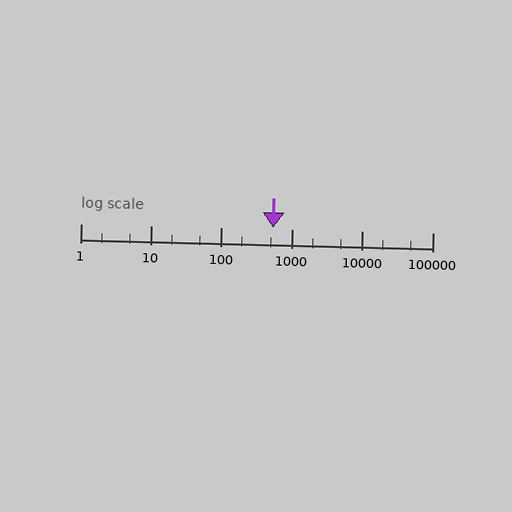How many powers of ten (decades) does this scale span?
The scale spans 5 decades, from 1 to 100000.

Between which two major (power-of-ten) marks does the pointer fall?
The pointer is between 100 and 1000.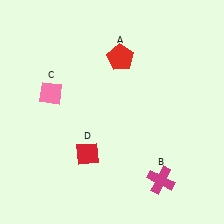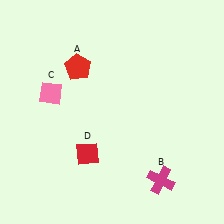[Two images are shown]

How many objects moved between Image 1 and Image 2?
1 object moved between the two images.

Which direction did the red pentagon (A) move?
The red pentagon (A) moved left.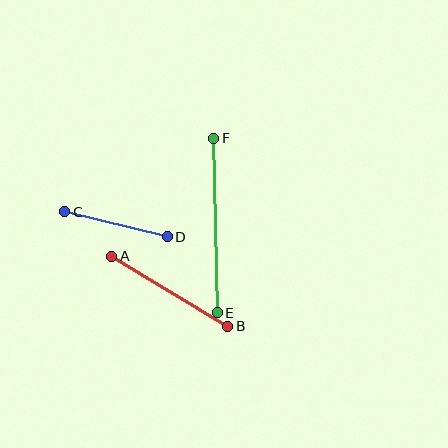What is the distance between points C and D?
The distance is approximately 106 pixels.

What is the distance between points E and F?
The distance is approximately 174 pixels.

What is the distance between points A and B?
The distance is approximately 135 pixels.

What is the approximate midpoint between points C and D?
The midpoint is at approximately (116, 224) pixels.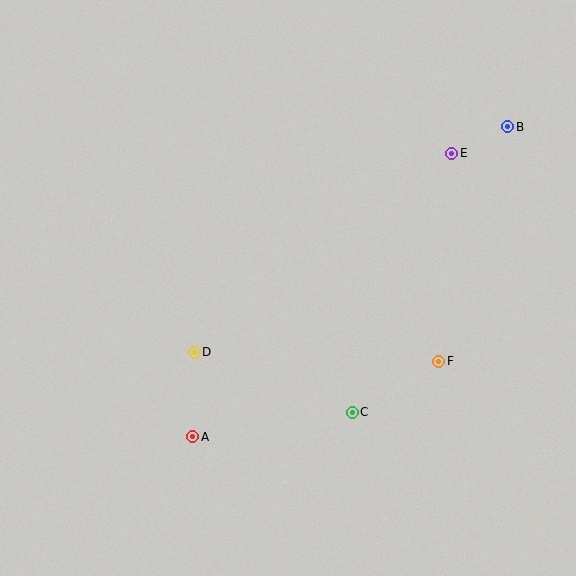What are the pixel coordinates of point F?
Point F is at (439, 361).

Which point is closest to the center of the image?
Point D at (194, 352) is closest to the center.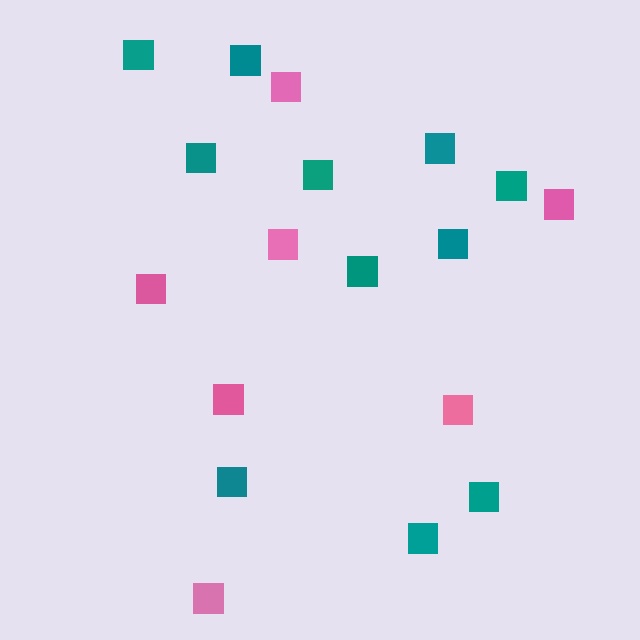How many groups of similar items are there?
There are 2 groups: one group of pink squares (7) and one group of teal squares (11).